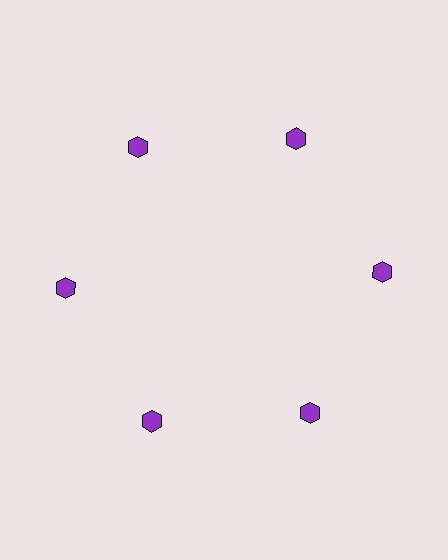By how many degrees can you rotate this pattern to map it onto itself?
The pattern maps onto itself every 60 degrees of rotation.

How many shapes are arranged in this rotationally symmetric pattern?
There are 6 shapes, arranged in 6 groups of 1.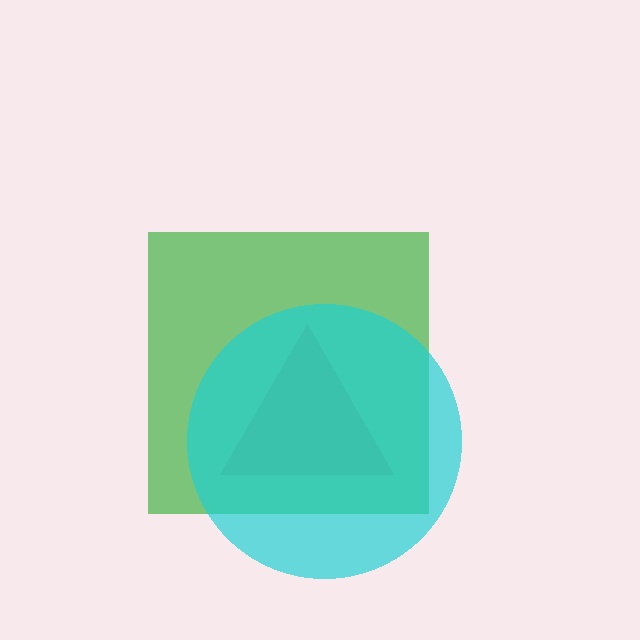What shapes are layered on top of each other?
The layered shapes are: a pink triangle, a green square, a cyan circle.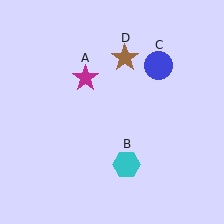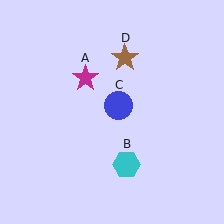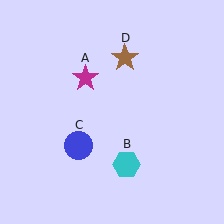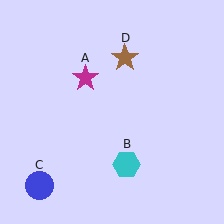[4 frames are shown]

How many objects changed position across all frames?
1 object changed position: blue circle (object C).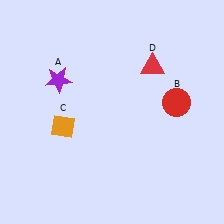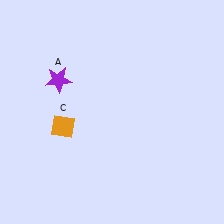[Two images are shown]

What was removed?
The red circle (B), the red triangle (D) were removed in Image 2.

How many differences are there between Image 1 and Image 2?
There are 2 differences between the two images.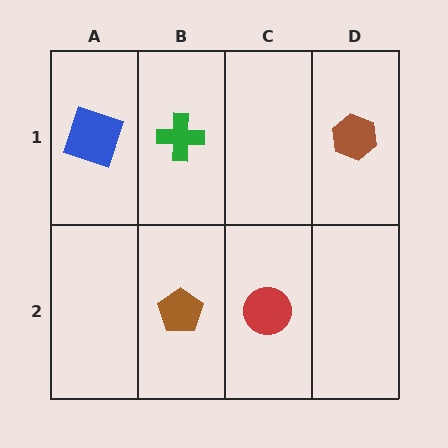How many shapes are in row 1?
3 shapes.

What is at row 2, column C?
A red circle.